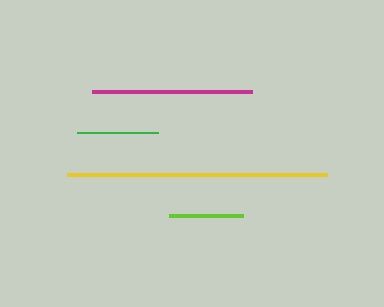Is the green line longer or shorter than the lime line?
The green line is longer than the lime line.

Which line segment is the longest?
The yellow line is the longest at approximately 259 pixels.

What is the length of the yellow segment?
The yellow segment is approximately 259 pixels long.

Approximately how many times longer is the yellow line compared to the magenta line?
The yellow line is approximately 1.6 times the length of the magenta line.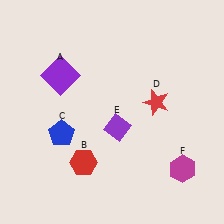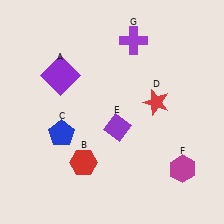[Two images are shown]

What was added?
A purple cross (G) was added in Image 2.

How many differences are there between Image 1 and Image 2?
There is 1 difference between the two images.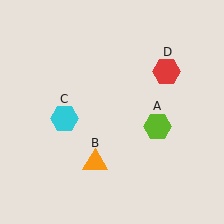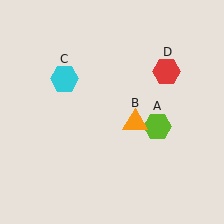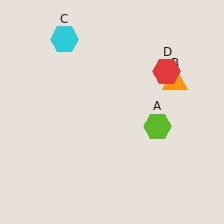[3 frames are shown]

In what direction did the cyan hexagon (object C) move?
The cyan hexagon (object C) moved up.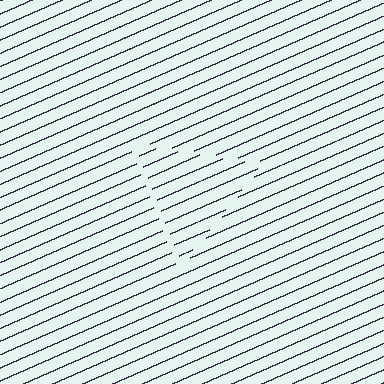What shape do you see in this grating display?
An illusory triangle. The interior of the shape contains the same grating, shifted by half a period — the contour is defined by the phase discontinuity where line-ends from the inner and outer gratings abut.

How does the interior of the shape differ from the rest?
The interior of the shape contains the same grating, shifted by half a period — the contour is defined by the phase discontinuity where line-ends from the inner and outer gratings abut.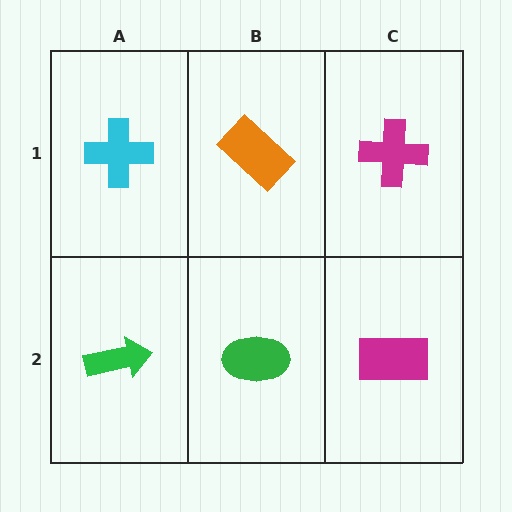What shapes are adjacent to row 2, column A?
A cyan cross (row 1, column A), a green ellipse (row 2, column B).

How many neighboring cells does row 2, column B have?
3.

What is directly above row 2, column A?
A cyan cross.